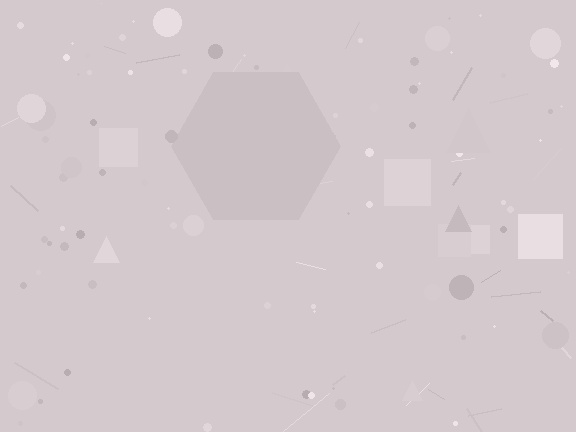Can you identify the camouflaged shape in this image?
The camouflaged shape is a hexagon.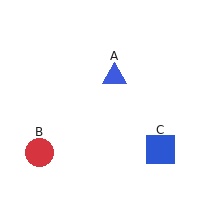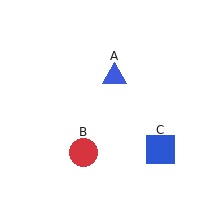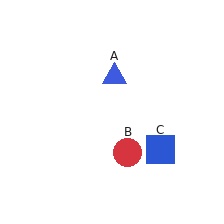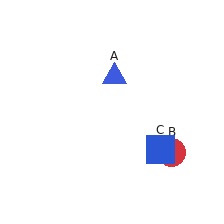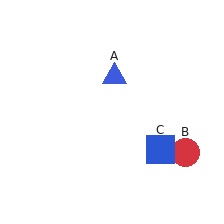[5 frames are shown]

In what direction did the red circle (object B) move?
The red circle (object B) moved right.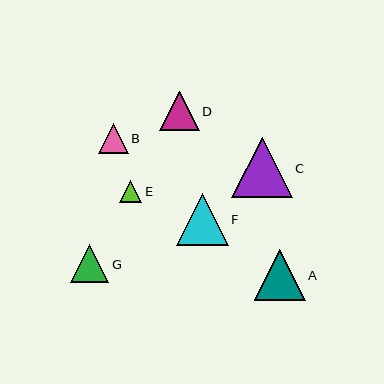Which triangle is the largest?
Triangle C is the largest with a size of approximately 61 pixels.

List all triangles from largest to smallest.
From largest to smallest: C, F, A, D, G, B, E.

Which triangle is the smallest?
Triangle E is the smallest with a size of approximately 22 pixels.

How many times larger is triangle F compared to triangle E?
Triangle F is approximately 2.3 times the size of triangle E.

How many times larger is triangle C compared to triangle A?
Triangle C is approximately 1.2 times the size of triangle A.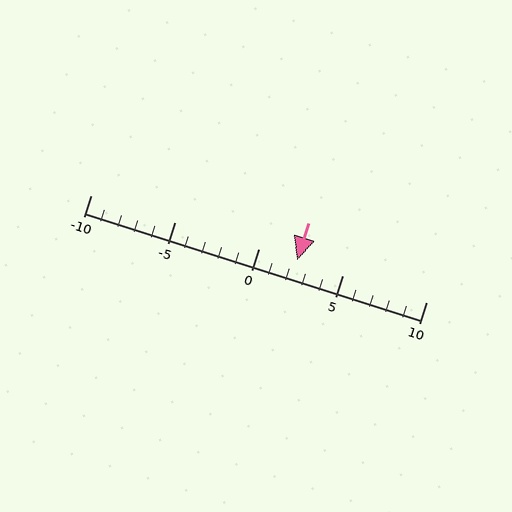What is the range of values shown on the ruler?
The ruler shows values from -10 to 10.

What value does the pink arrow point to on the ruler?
The pink arrow points to approximately 2.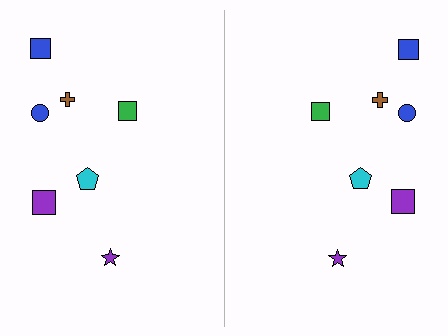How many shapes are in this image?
There are 14 shapes in this image.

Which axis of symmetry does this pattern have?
The pattern has a vertical axis of symmetry running through the center of the image.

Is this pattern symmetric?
Yes, this pattern has bilateral (reflection) symmetry.